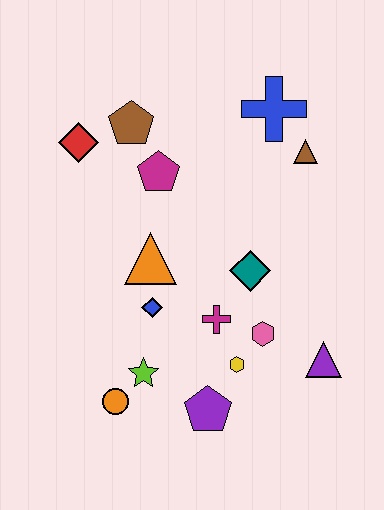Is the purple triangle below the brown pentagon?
Yes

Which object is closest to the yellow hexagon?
The pink hexagon is closest to the yellow hexagon.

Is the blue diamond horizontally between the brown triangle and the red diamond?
Yes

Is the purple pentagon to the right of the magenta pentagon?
Yes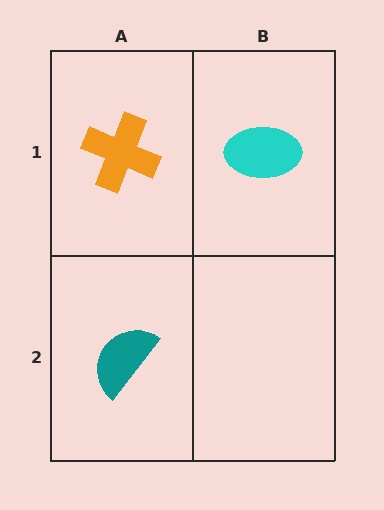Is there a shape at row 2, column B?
No, that cell is empty.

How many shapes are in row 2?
1 shape.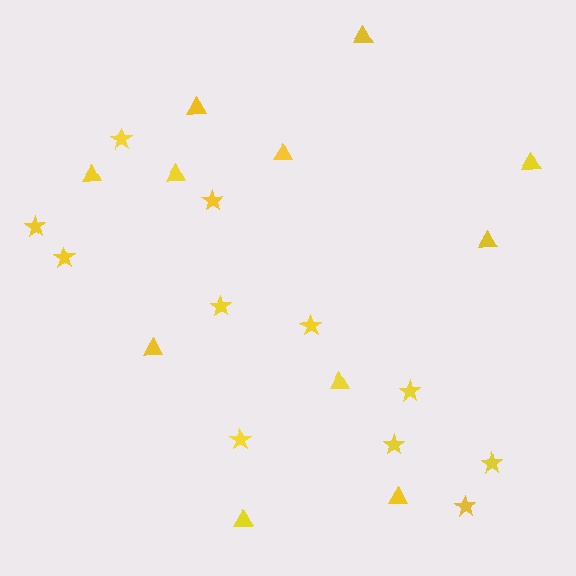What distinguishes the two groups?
There are 2 groups: one group of triangles (11) and one group of stars (11).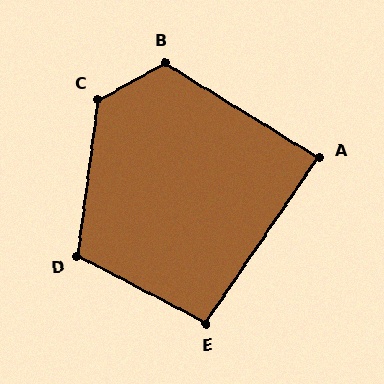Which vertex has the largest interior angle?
C, at approximately 126 degrees.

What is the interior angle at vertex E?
Approximately 97 degrees (obtuse).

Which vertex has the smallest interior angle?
A, at approximately 87 degrees.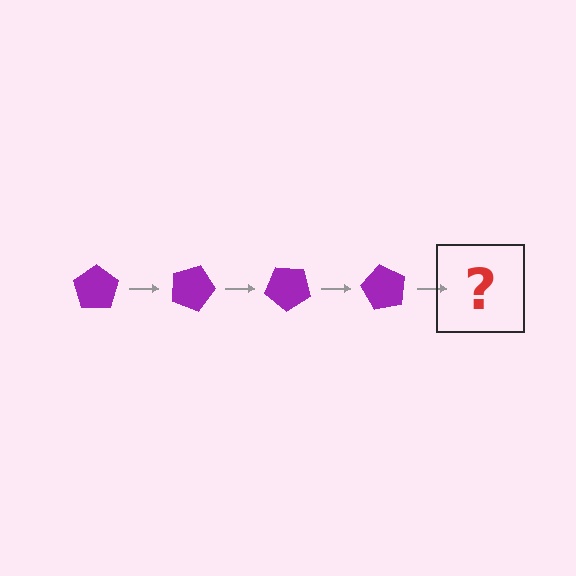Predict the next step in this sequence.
The next step is a purple pentagon rotated 80 degrees.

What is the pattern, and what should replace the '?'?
The pattern is that the pentagon rotates 20 degrees each step. The '?' should be a purple pentagon rotated 80 degrees.